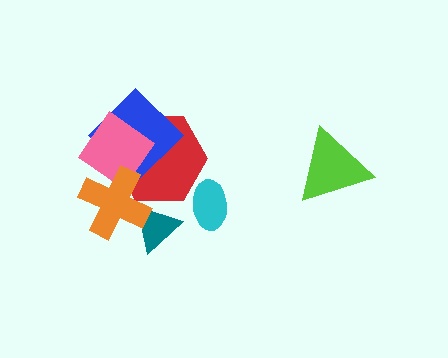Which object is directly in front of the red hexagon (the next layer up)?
The blue diamond is directly in front of the red hexagon.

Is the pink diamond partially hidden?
Yes, it is partially covered by another shape.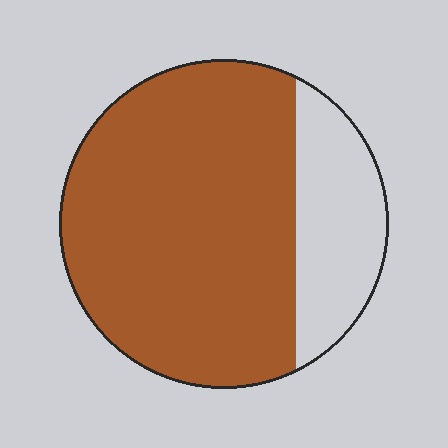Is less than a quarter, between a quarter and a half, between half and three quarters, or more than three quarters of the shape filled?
More than three quarters.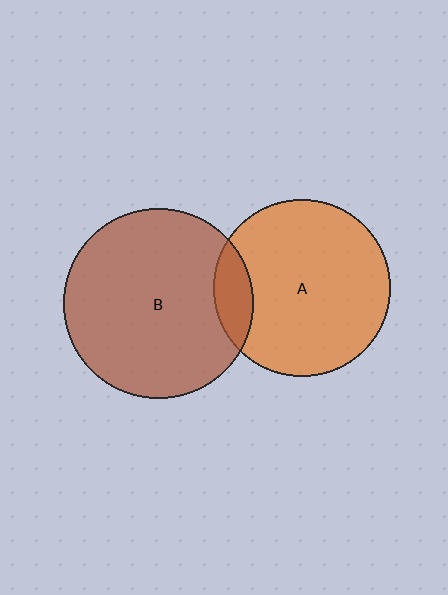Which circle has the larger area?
Circle B (brown).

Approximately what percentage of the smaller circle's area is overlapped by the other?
Approximately 10%.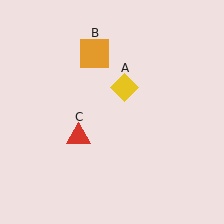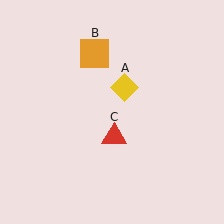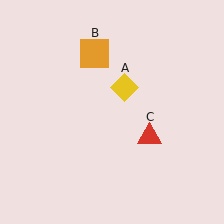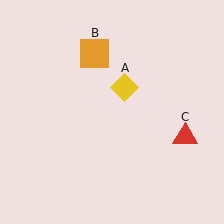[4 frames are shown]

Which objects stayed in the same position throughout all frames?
Yellow diamond (object A) and orange square (object B) remained stationary.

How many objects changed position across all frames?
1 object changed position: red triangle (object C).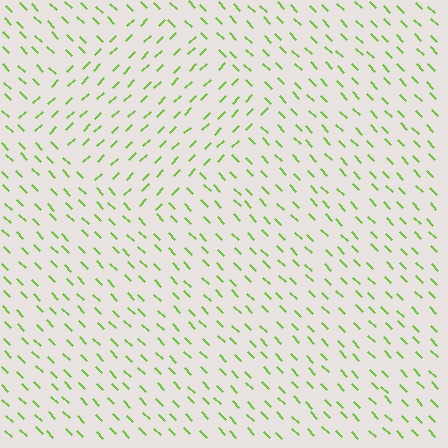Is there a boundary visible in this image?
Yes, there is a texture boundary formed by a change in line orientation.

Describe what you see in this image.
The image is filled with small lime line segments. A diamond region in the image has lines oriented differently from the surrounding lines, creating a visible texture boundary.